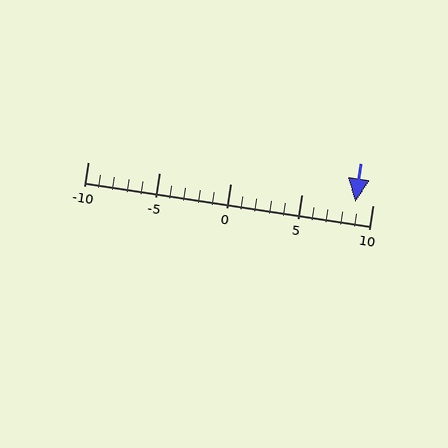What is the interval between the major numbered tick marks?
The major tick marks are spaced 5 units apart.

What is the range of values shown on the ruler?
The ruler shows values from -10 to 10.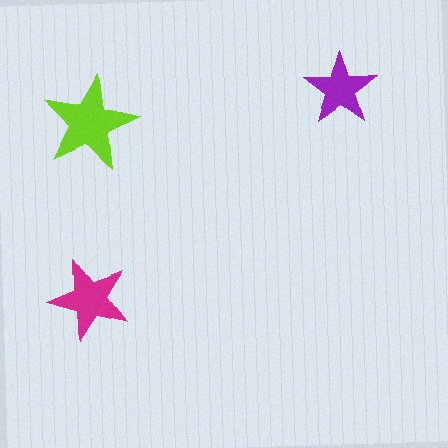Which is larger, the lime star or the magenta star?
The lime one.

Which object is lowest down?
The magenta star is bottommost.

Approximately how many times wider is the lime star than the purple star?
About 1.5 times wider.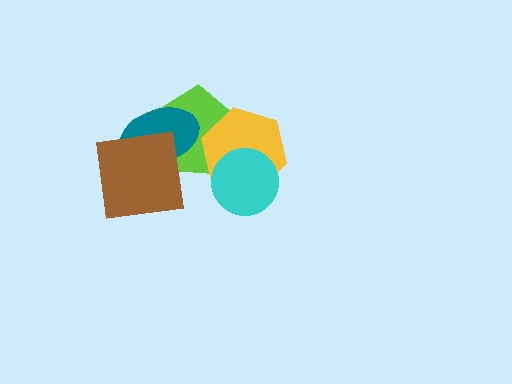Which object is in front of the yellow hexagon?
The cyan circle is in front of the yellow hexagon.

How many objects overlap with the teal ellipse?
2 objects overlap with the teal ellipse.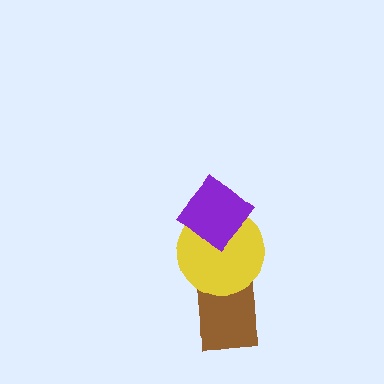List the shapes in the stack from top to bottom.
From top to bottom: the purple diamond, the yellow circle, the brown rectangle.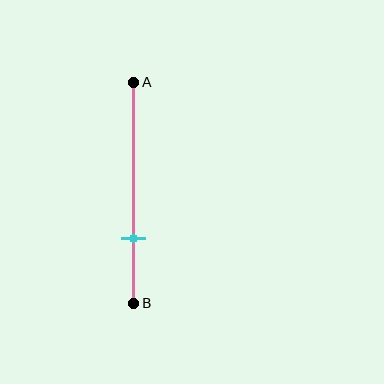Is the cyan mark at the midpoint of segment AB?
No, the mark is at about 70% from A, not at the 50% midpoint.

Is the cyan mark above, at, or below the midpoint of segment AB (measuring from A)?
The cyan mark is below the midpoint of segment AB.